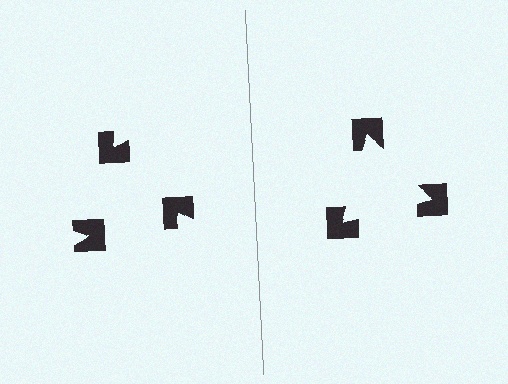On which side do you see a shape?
An illusory triangle appears on the right side. On the left side the wedge cuts are rotated, so no coherent shape forms.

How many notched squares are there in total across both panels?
6 — 3 on each side.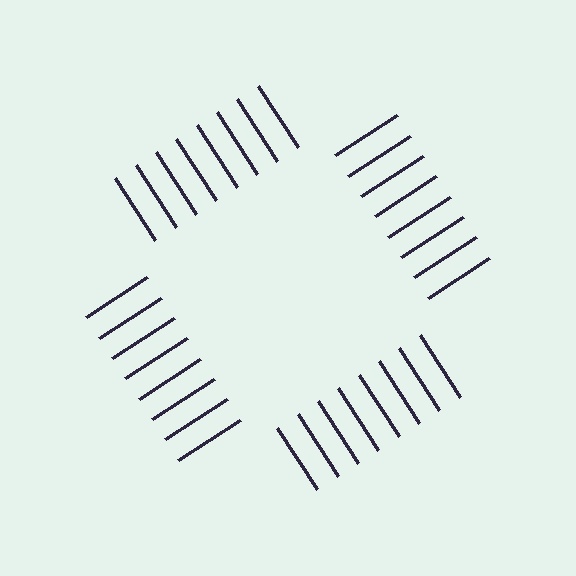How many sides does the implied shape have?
4 sides — the line-ends trace a square.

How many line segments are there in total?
32 — 8 along each of the 4 edges.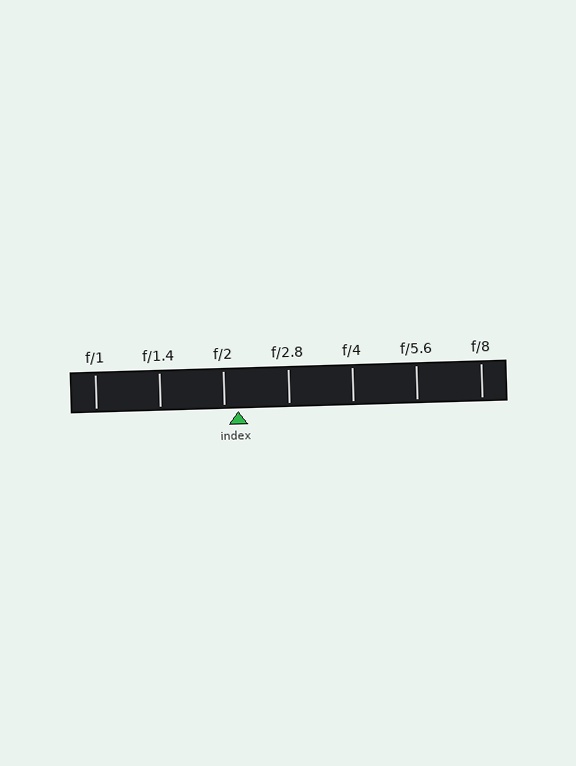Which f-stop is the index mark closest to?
The index mark is closest to f/2.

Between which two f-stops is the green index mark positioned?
The index mark is between f/2 and f/2.8.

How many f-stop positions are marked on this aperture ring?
There are 7 f-stop positions marked.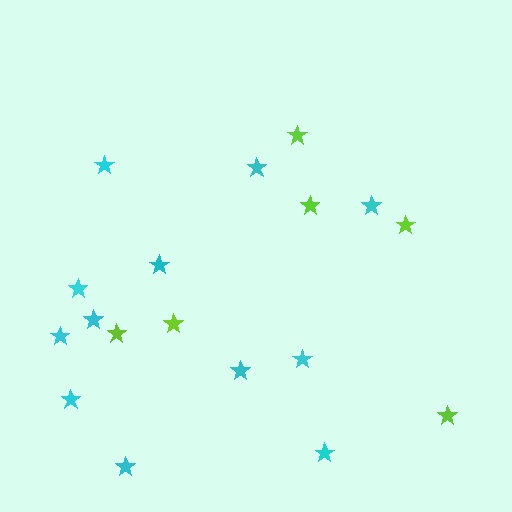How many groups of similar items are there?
There are 2 groups: one group of lime stars (6) and one group of cyan stars (12).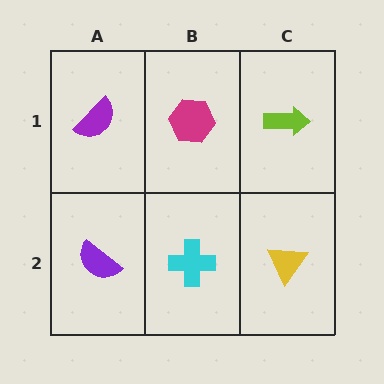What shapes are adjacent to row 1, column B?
A cyan cross (row 2, column B), a purple semicircle (row 1, column A), a lime arrow (row 1, column C).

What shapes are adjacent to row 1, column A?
A purple semicircle (row 2, column A), a magenta hexagon (row 1, column B).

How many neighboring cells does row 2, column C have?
2.